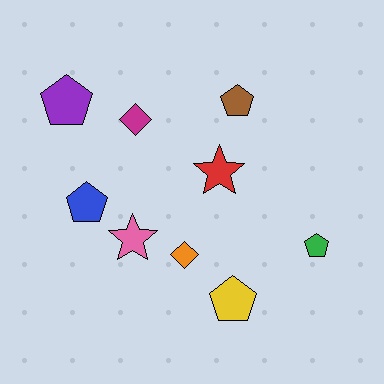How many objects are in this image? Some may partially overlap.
There are 9 objects.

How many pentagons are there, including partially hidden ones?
There are 5 pentagons.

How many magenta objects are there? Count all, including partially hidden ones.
There is 1 magenta object.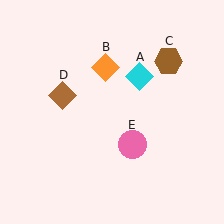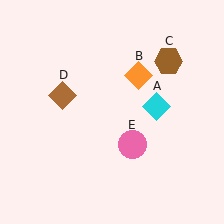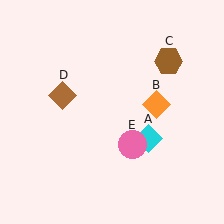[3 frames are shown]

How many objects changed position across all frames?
2 objects changed position: cyan diamond (object A), orange diamond (object B).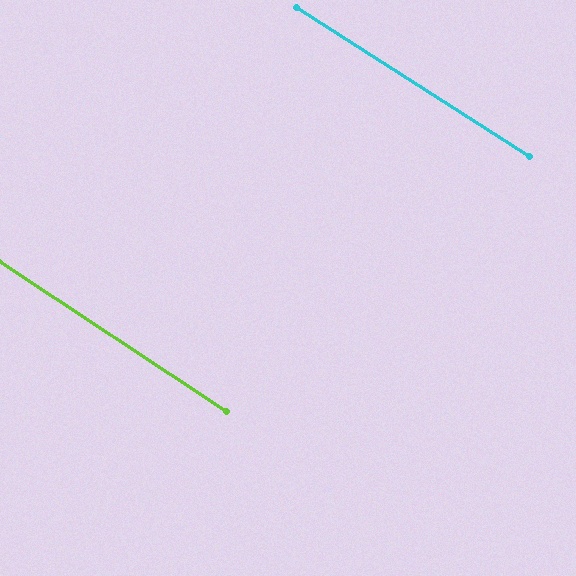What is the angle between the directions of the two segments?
Approximately 1 degree.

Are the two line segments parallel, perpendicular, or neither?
Parallel — their directions differ by only 0.7°.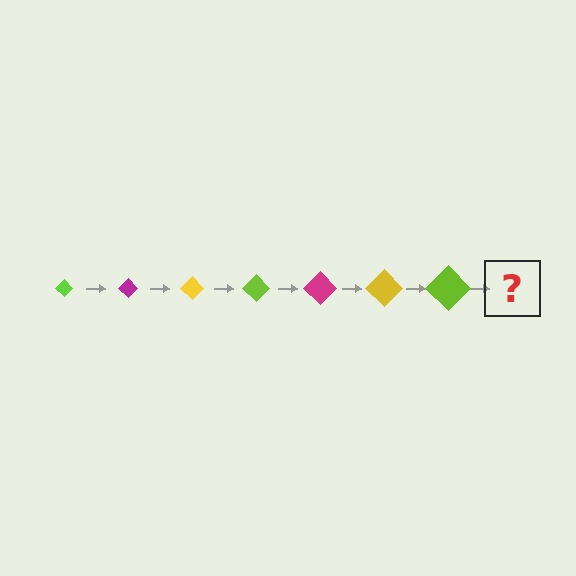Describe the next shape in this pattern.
It should be a magenta diamond, larger than the previous one.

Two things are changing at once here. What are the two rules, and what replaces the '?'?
The two rules are that the diamond grows larger each step and the color cycles through lime, magenta, and yellow. The '?' should be a magenta diamond, larger than the previous one.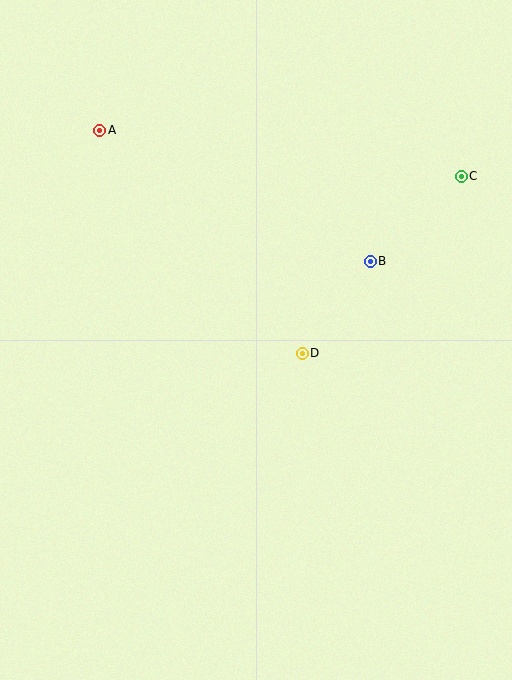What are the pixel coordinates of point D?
Point D is at (302, 353).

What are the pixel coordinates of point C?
Point C is at (461, 176).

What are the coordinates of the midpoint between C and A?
The midpoint between C and A is at (280, 153).